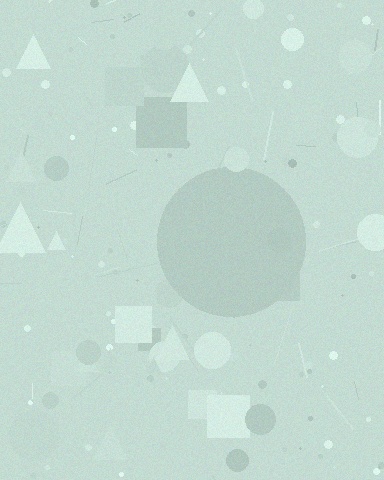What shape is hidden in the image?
A circle is hidden in the image.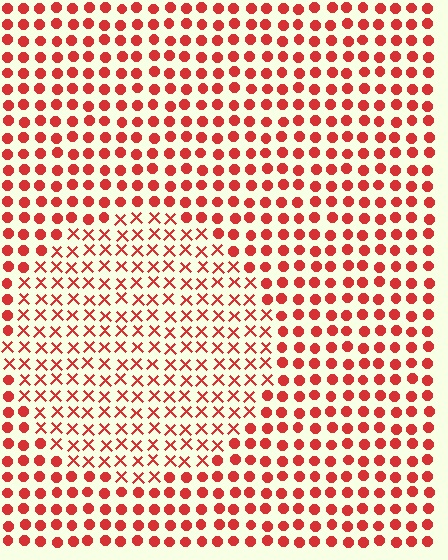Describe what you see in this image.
The image is filled with small red elements arranged in a uniform grid. A circle-shaped region contains X marks, while the surrounding area contains circles. The boundary is defined purely by the change in element shape.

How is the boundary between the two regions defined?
The boundary is defined by a change in element shape: X marks inside vs. circles outside. All elements share the same color and spacing.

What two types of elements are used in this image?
The image uses X marks inside the circle region and circles outside it.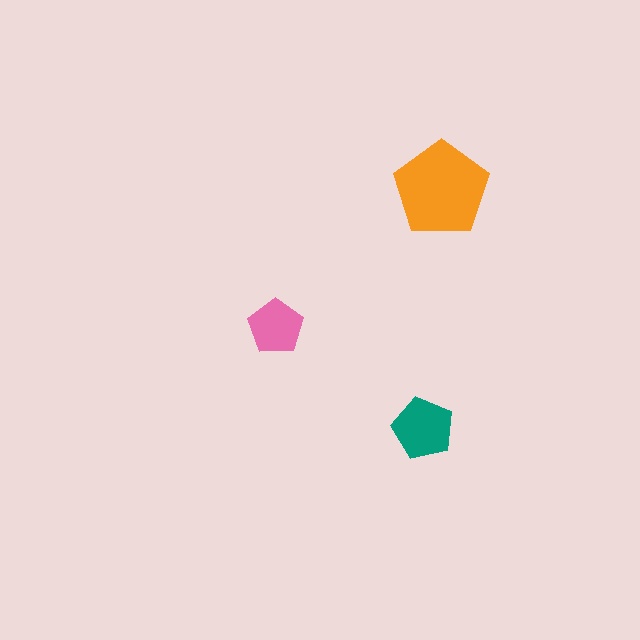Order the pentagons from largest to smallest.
the orange one, the teal one, the pink one.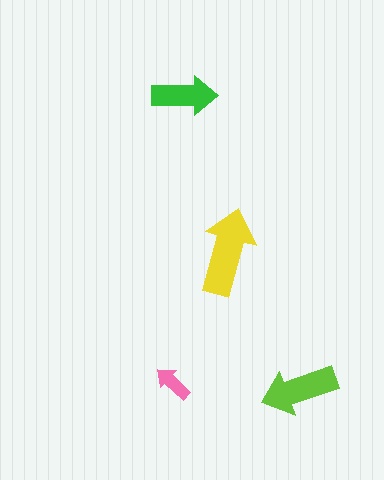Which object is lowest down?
The lime arrow is bottommost.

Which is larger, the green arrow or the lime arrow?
The lime one.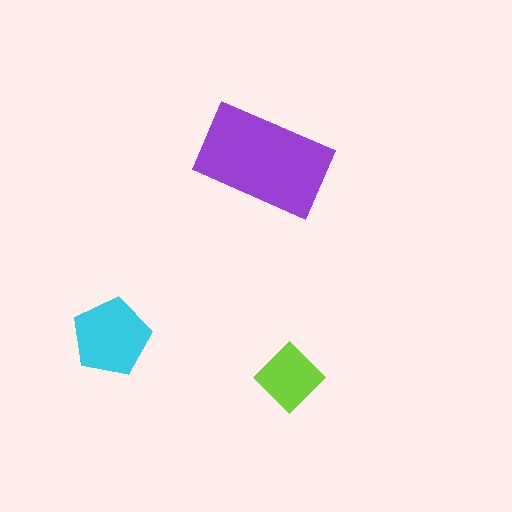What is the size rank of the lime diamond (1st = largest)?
3rd.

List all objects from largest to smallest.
The purple rectangle, the cyan pentagon, the lime diamond.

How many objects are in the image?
There are 3 objects in the image.